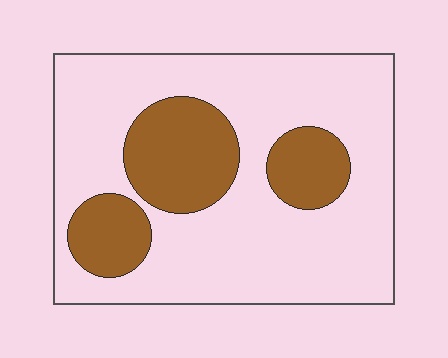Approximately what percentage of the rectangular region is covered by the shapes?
Approximately 25%.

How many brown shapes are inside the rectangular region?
3.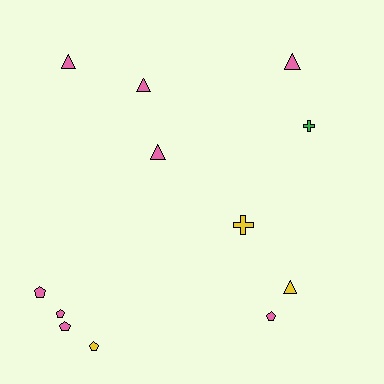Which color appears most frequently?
Pink, with 8 objects.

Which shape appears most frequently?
Triangle, with 5 objects.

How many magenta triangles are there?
There are no magenta triangles.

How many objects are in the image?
There are 12 objects.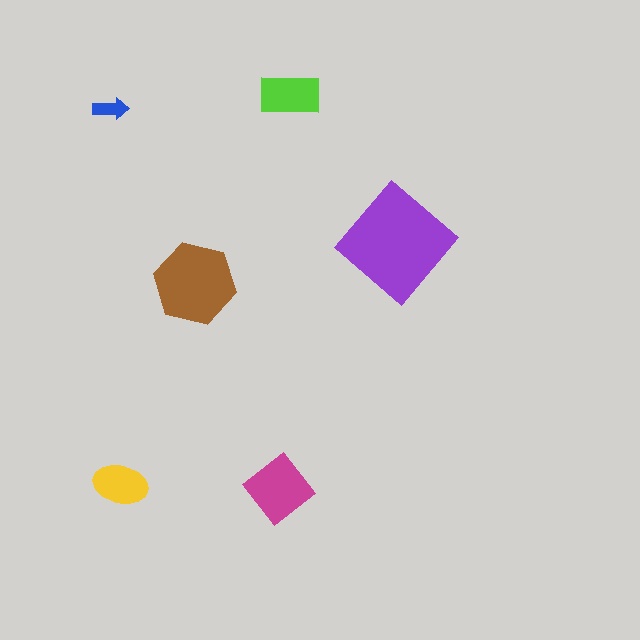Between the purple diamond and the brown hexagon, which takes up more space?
The purple diamond.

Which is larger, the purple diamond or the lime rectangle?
The purple diamond.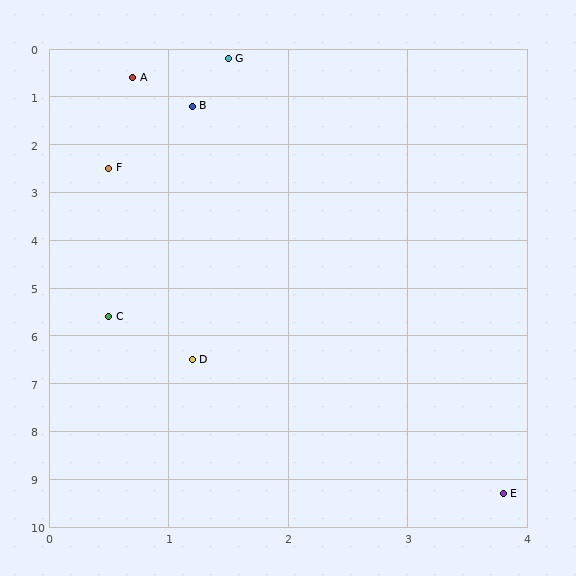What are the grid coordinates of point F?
Point F is at approximately (0.5, 2.5).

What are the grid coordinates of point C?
Point C is at approximately (0.5, 5.6).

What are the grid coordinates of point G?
Point G is at approximately (1.5, 0.2).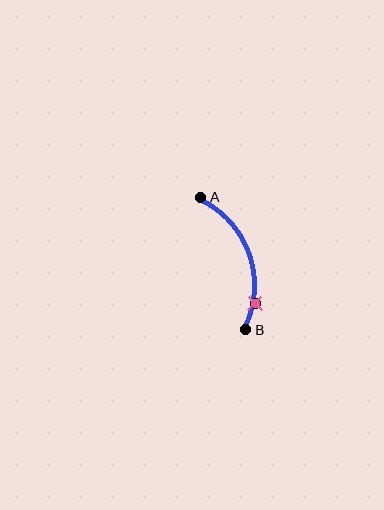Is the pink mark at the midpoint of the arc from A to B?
No. The pink mark lies on the arc but is closer to endpoint B. The arc midpoint would be at the point on the curve equidistant along the arc from both A and B.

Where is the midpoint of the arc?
The arc midpoint is the point on the curve farthest from the straight line joining A and B. It sits to the right of that line.